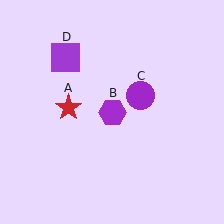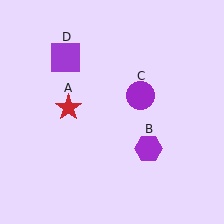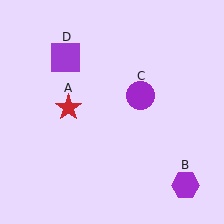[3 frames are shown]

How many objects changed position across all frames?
1 object changed position: purple hexagon (object B).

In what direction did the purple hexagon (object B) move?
The purple hexagon (object B) moved down and to the right.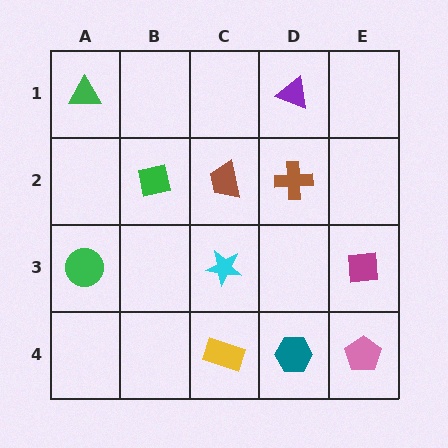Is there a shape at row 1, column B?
No, that cell is empty.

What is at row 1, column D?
A purple triangle.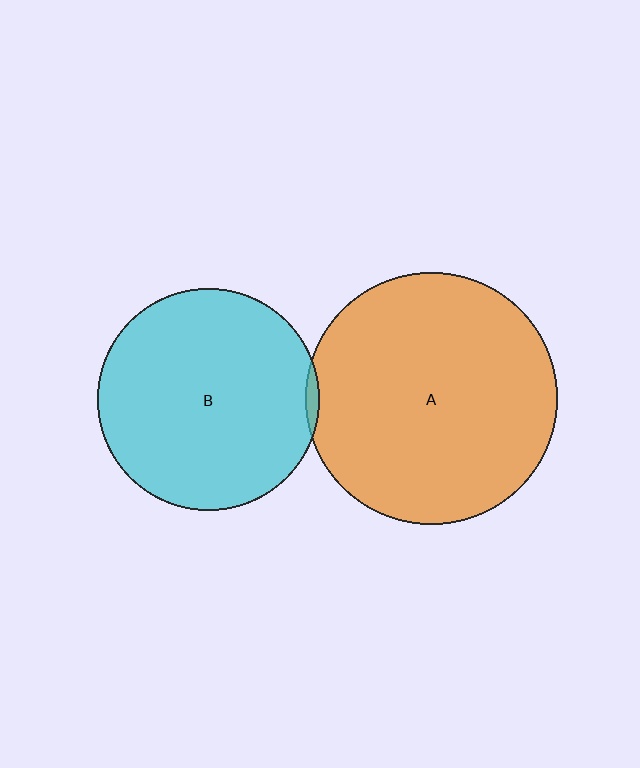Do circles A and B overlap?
Yes.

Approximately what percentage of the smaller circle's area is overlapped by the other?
Approximately 5%.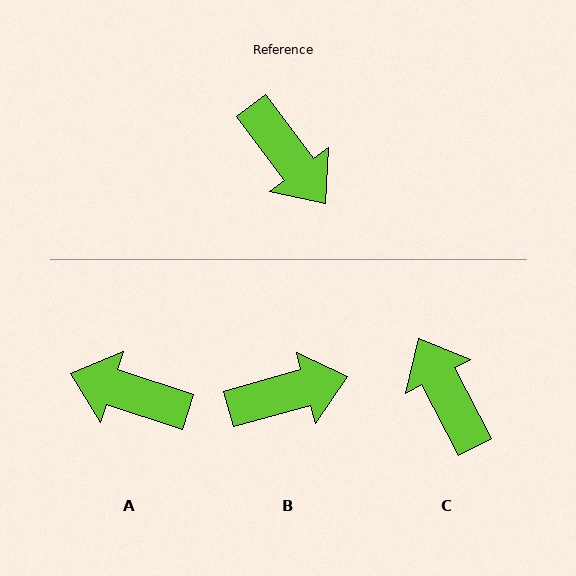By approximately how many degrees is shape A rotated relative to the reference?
Approximately 145 degrees clockwise.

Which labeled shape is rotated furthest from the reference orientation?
C, about 170 degrees away.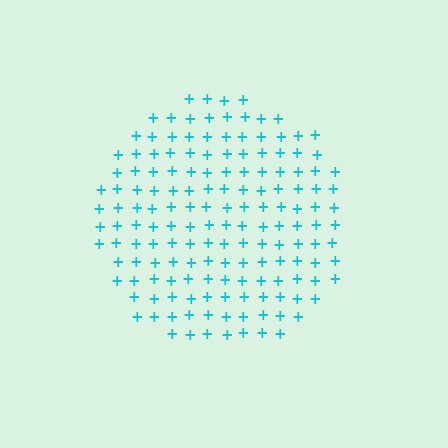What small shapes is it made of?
It is made of small plus signs.